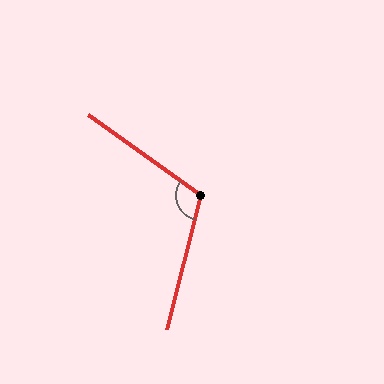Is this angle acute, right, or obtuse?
It is obtuse.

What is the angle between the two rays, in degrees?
Approximately 111 degrees.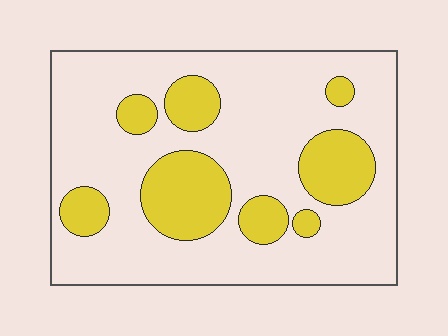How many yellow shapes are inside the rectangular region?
8.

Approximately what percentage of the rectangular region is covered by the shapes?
Approximately 25%.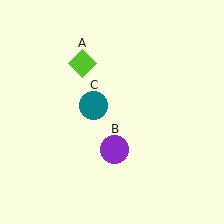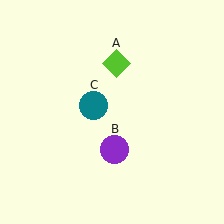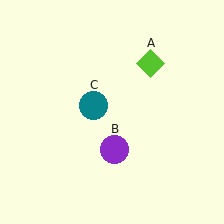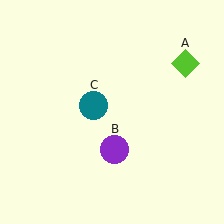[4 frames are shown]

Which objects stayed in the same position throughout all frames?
Purple circle (object B) and teal circle (object C) remained stationary.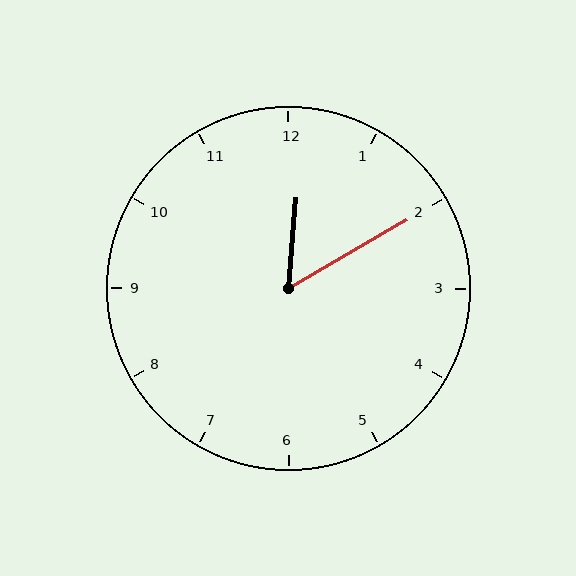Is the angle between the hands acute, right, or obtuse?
It is acute.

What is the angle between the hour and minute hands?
Approximately 55 degrees.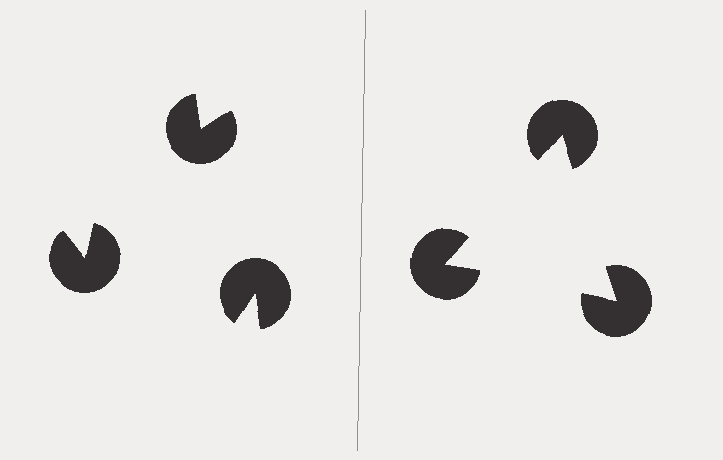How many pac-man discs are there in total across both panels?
6 — 3 on each side.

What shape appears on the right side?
An illusory triangle.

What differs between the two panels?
The pac-man discs are positioned identically on both sides; only the wedge orientations differ. On the right they align to a triangle; on the left they are misaligned.